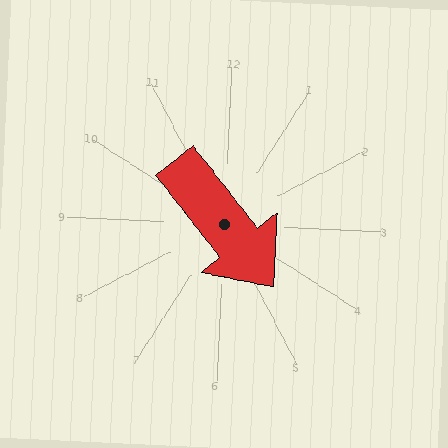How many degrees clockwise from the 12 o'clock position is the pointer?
Approximately 139 degrees.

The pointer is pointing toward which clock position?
Roughly 5 o'clock.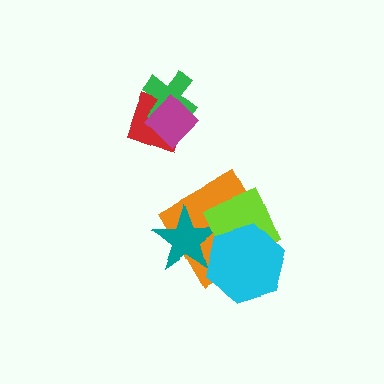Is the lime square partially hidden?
Yes, it is partially covered by another shape.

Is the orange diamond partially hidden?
Yes, it is partially covered by another shape.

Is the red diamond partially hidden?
Yes, it is partially covered by another shape.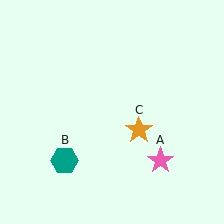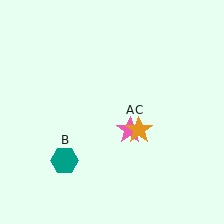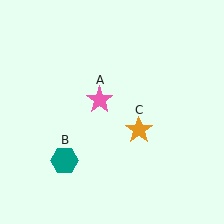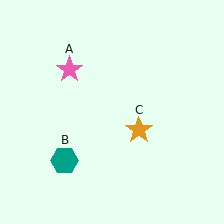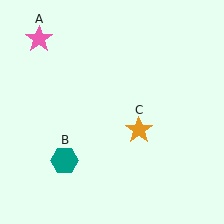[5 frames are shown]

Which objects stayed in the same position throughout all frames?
Teal hexagon (object B) and orange star (object C) remained stationary.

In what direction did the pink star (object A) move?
The pink star (object A) moved up and to the left.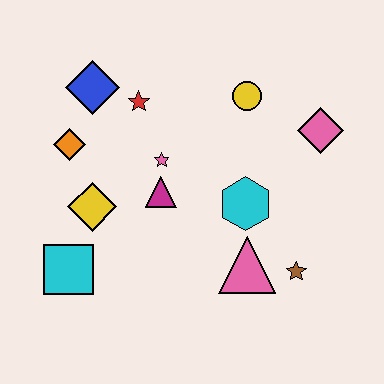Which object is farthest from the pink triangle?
The blue diamond is farthest from the pink triangle.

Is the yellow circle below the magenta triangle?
No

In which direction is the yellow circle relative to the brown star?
The yellow circle is above the brown star.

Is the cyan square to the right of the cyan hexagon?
No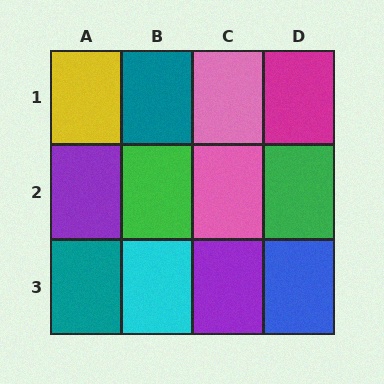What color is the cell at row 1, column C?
Pink.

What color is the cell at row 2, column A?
Purple.